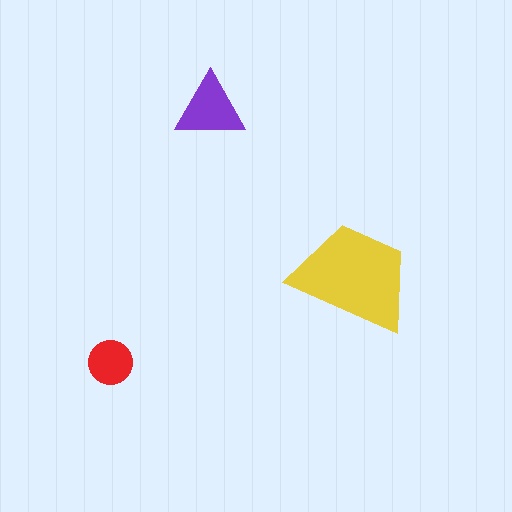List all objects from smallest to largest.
The red circle, the purple triangle, the yellow trapezoid.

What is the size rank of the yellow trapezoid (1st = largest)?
1st.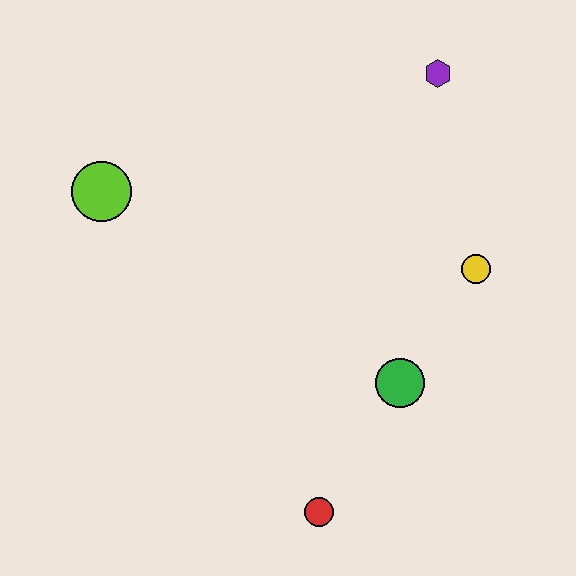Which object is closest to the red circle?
The green circle is closest to the red circle.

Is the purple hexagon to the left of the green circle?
No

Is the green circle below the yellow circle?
Yes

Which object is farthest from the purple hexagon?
The red circle is farthest from the purple hexagon.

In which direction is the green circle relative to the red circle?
The green circle is above the red circle.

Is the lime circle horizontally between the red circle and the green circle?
No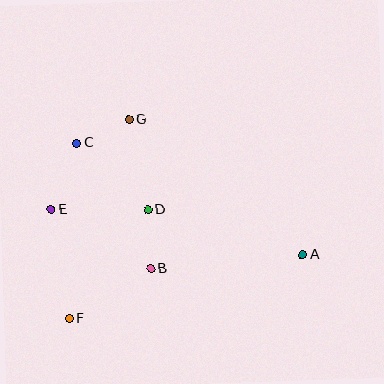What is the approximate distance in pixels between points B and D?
The distance between B and D is approximately 59 pixels.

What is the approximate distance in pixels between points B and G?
The distance between B and G is approximately 151 pixels.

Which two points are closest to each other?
Points C and G are closest to each other.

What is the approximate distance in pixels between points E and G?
The distance between E and G is approximately 119 pixels.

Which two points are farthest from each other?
Points A and E are farthest from each other.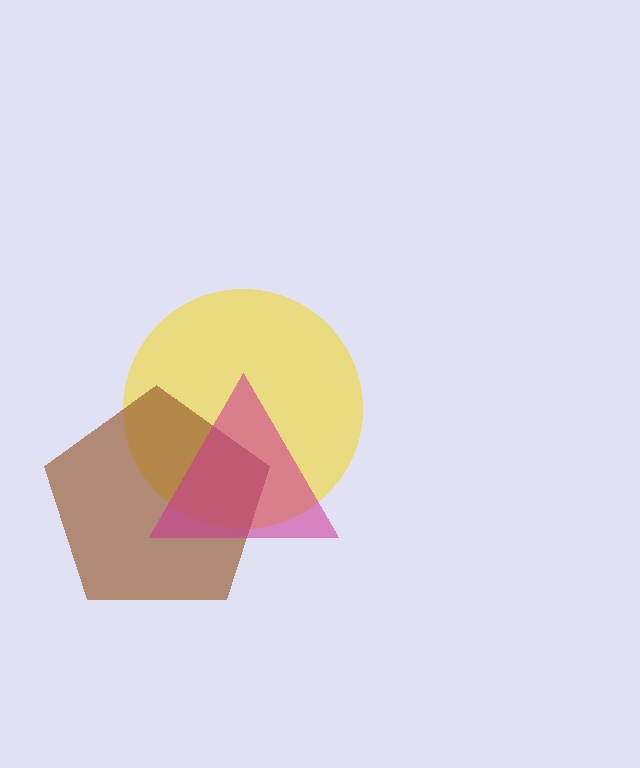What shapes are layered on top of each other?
The layered shapes are: a yellow circle, a brown pentagon, a magenta triangle.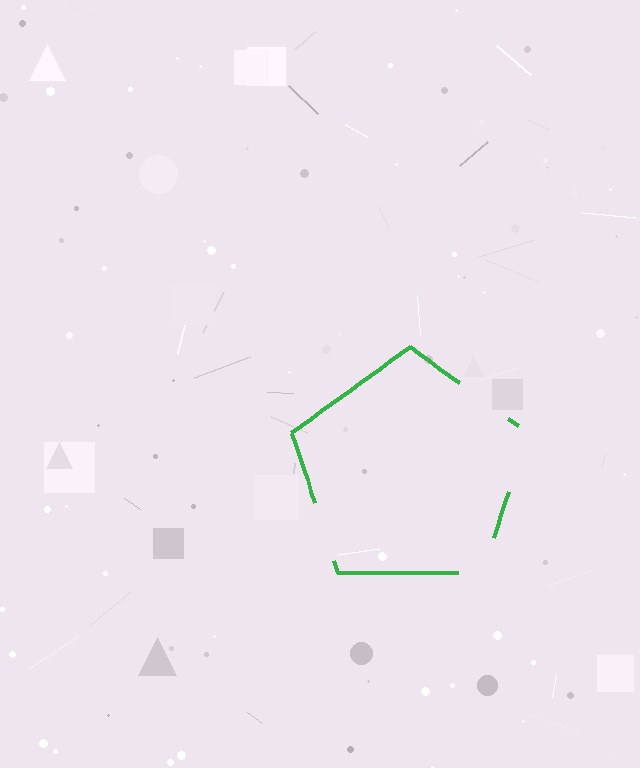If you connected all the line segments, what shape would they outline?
They would outline a pentagon.